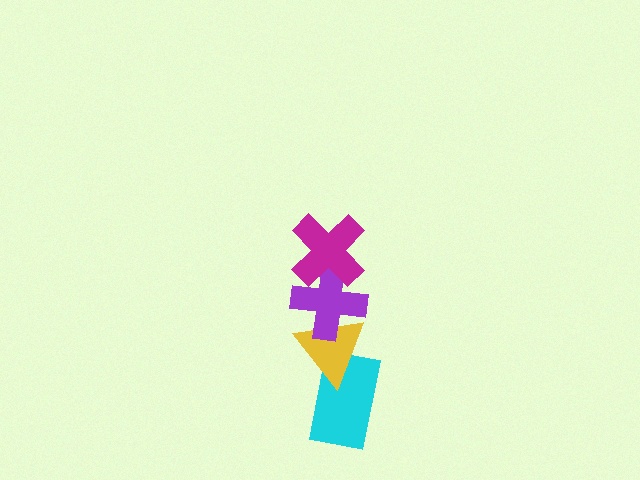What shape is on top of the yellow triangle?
The purple cross is on top of the yellow triangle.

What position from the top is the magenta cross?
The magenta cross is 1st from the top.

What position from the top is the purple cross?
The purple cross is 2nd from the top.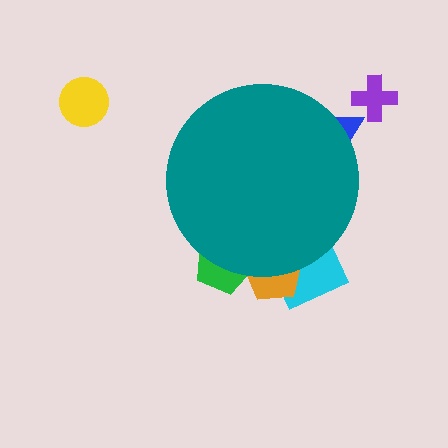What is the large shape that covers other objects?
A teal circle.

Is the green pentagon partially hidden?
Yes, the green pentagon is partially hidden behind the teal circle.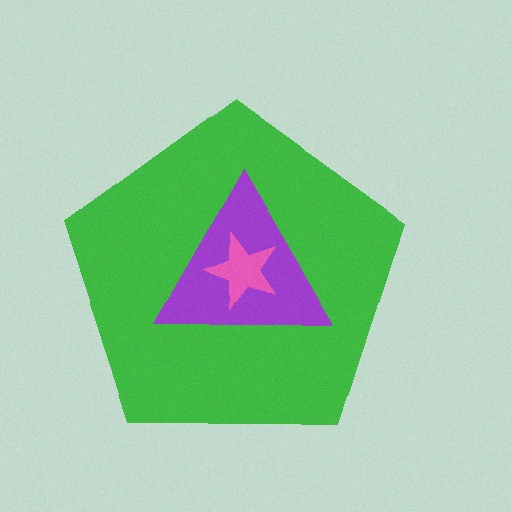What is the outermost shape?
The green pentagon.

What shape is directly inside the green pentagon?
The purple triangle.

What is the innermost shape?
The pink star.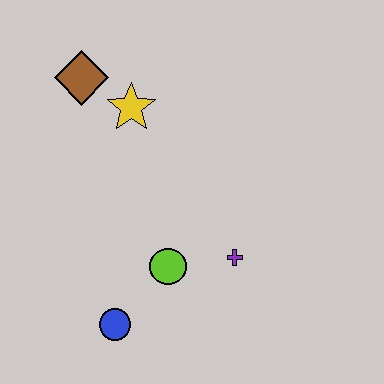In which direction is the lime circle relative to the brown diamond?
The lime circle is below the brown diamond.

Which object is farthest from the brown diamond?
The blue circle is farthest from the brown diamond.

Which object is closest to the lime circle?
The purple cross is closest to the lime circle.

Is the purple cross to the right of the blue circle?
Yes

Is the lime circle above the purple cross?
No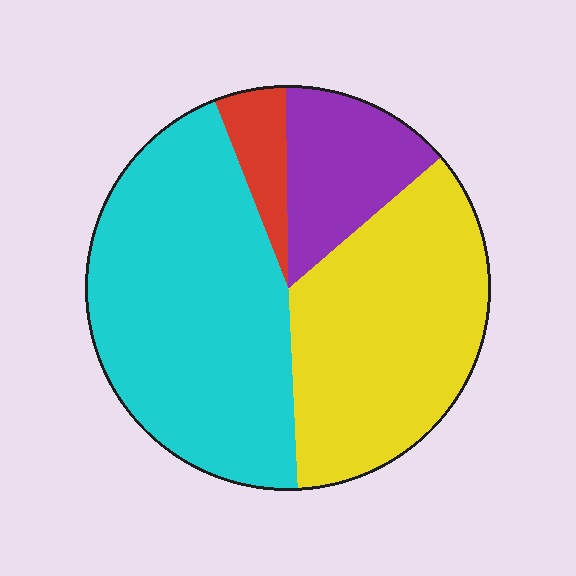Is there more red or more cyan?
Cyan.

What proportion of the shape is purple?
Purple covers about 15% of the shape.